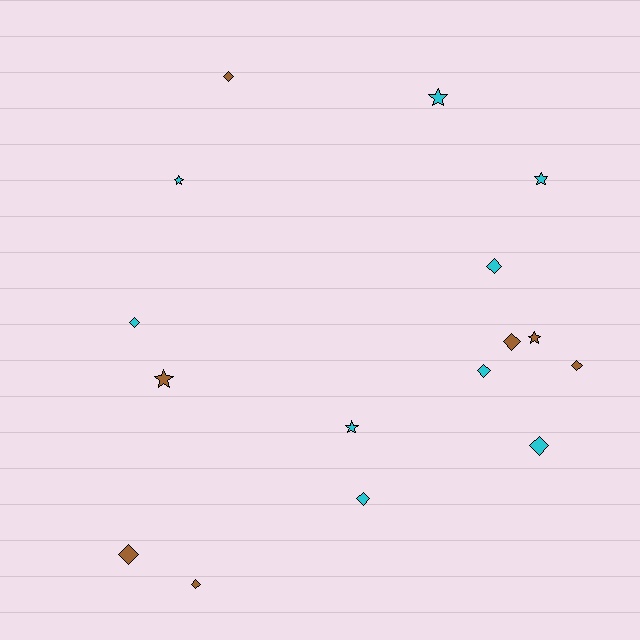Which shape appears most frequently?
Diamond, with 10 objects.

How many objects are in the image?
There are 16 objects.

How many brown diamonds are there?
There are 5 brown diamonds.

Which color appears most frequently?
Cyan, with 9 objects.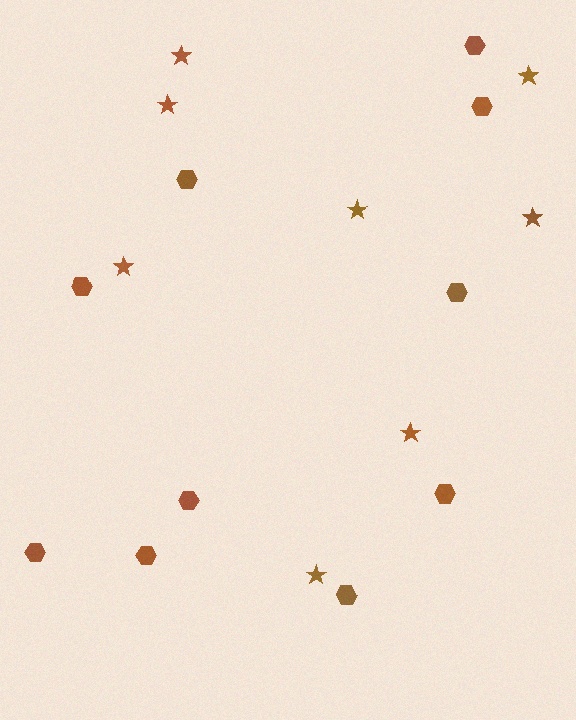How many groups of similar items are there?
There are 2 groups: one group of stars (8) and one group of hexagons (10).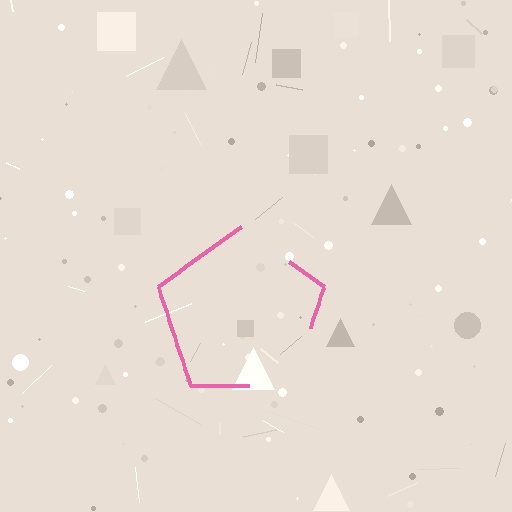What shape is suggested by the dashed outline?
The dashed outline suggests a pentagon.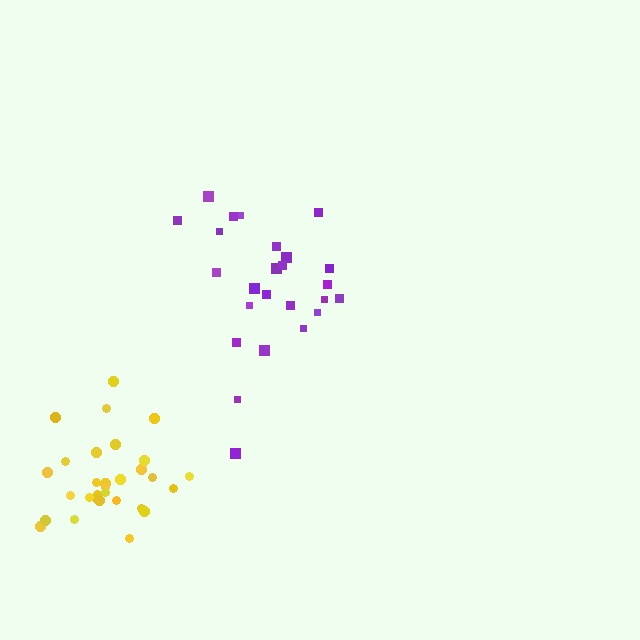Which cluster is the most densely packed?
Yellow.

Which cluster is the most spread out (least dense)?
Purple.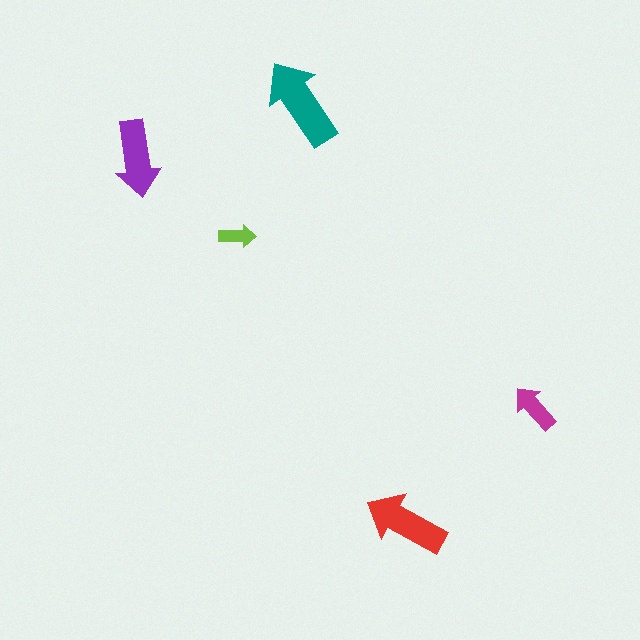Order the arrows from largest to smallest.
the teal one, the red one, the purple one, the magenta one, the lime one.